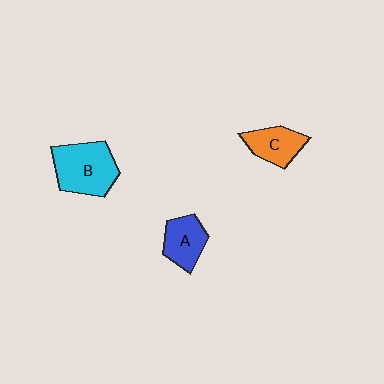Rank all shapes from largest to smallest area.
From largest to smallest: B (cyan), A (blue), C (orange).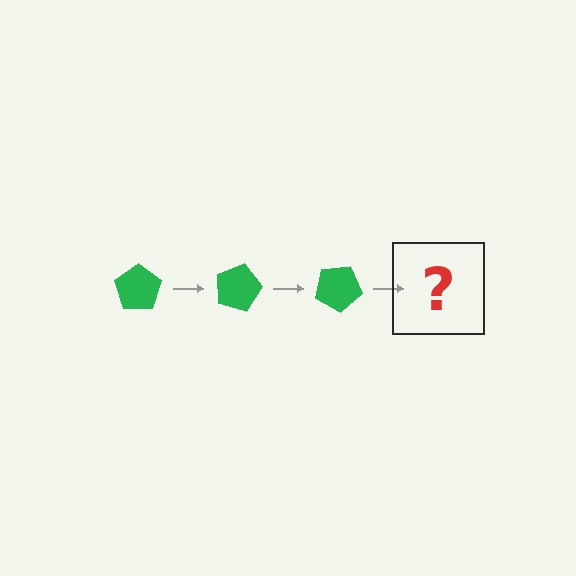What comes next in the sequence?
The next element should be a green pentagon rotated 45 degrees.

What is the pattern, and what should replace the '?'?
The pattern is that the pentagon rotates 15 degrees each step. The '?' should be a green pentagon rotated 45 degrees.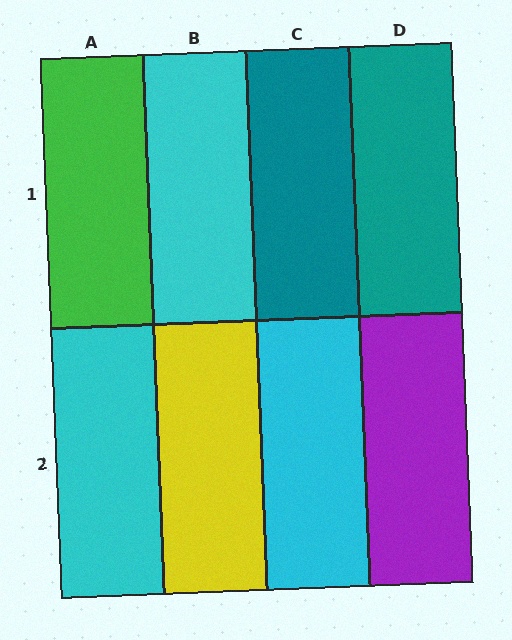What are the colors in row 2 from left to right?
Cyan, yellow, cyan, purple.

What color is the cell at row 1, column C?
Teal.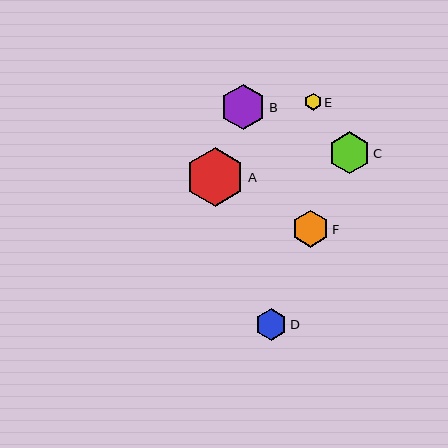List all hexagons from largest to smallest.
From largest to smallest: A, B, C, F, D, E.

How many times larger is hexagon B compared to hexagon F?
Hexagon B is approximately 1.2 times the size of hexagon F.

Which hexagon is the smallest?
Hexagon E is the smallest with a size of approximately 16 pixels.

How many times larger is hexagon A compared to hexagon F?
Hexagon A is approximately 1.6 times the size of hexagon F.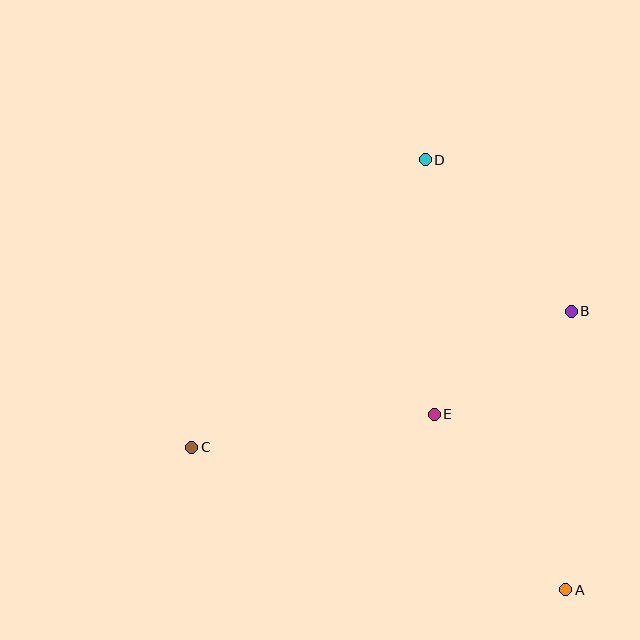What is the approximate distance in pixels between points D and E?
The distance between D and E is approximately 254 pixels.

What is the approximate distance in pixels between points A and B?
The distance between A and B is approximately 279 pixels.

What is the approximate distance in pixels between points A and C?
The distance between A and C is approximately 400 pixels.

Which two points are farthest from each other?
Points A and D are farthest from each other.